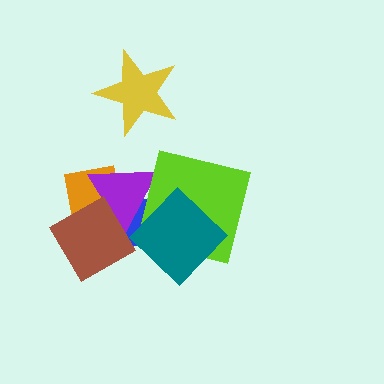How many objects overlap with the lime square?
3 objects overlap with the lime square.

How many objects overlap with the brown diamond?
3 objects overlap with the brown diamond.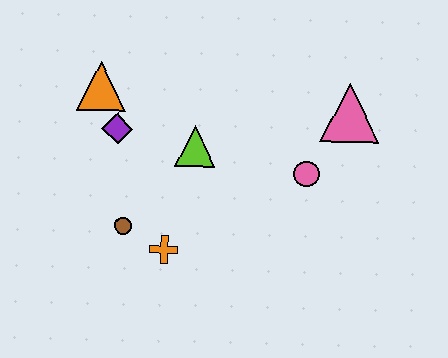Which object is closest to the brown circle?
The orange cross is closest to the brown circle.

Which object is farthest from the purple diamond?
The pink triangle is farthest from the purple diamond.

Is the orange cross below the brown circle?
Yes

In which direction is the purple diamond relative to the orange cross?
The purple diamond is above the orange cross.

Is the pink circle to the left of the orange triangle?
No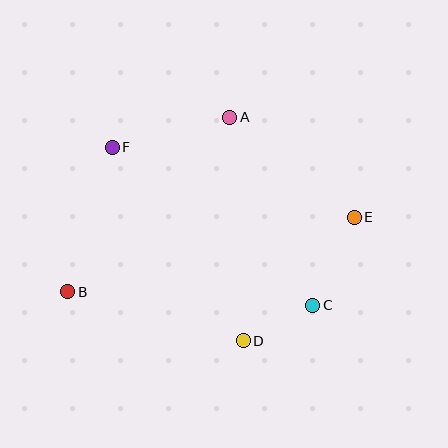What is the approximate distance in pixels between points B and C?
The distance between B and C is approximately 245 pixels.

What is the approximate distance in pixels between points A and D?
The distance between A and D is approximately 224 pixels.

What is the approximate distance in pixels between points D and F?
The distance between D and F is approximately 234 pixels.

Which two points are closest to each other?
Points C and D are closest to each other.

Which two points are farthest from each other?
Points B and E are farthest from each other.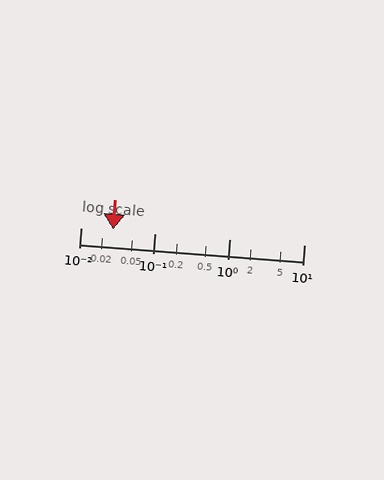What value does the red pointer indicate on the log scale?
The pointer indicates approximately 0.027.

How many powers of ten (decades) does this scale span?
The scale spans 3 decades, from 0.01 to 10.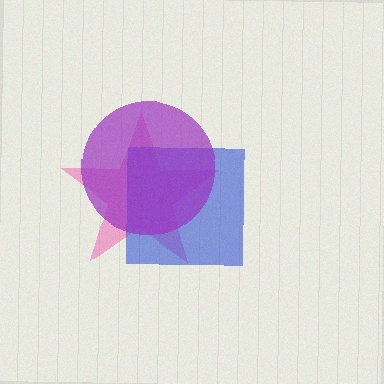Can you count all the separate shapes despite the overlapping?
Yes, there are 3 separate shapes.